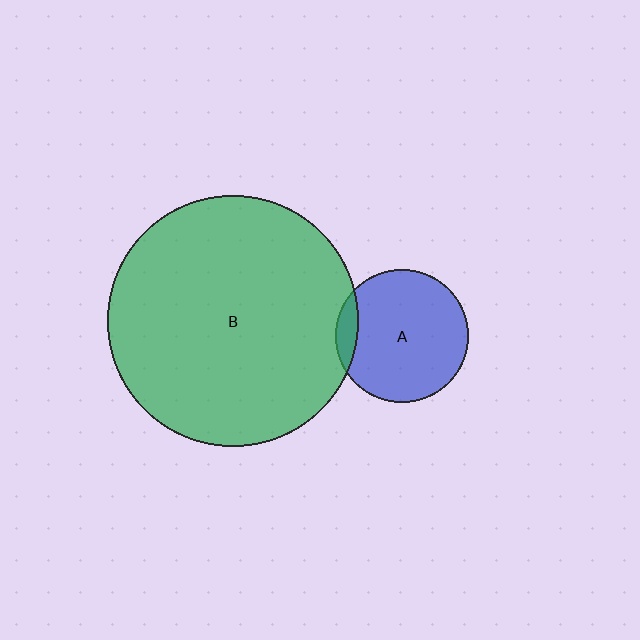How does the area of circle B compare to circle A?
Approximately 3.5 times.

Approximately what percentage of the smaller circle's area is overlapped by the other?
Approximately 10%.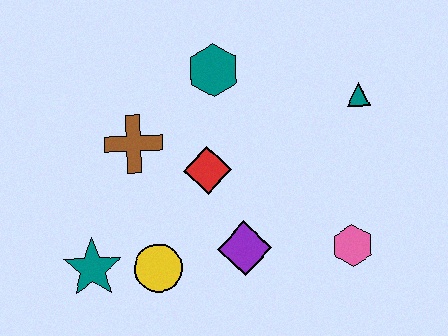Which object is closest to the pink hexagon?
The purple diamond is closest to the pink hexagon.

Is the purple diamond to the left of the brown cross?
No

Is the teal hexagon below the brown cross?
No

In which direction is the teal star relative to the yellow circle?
The teal star is to the left of the yellow circle.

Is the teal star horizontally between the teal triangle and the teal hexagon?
No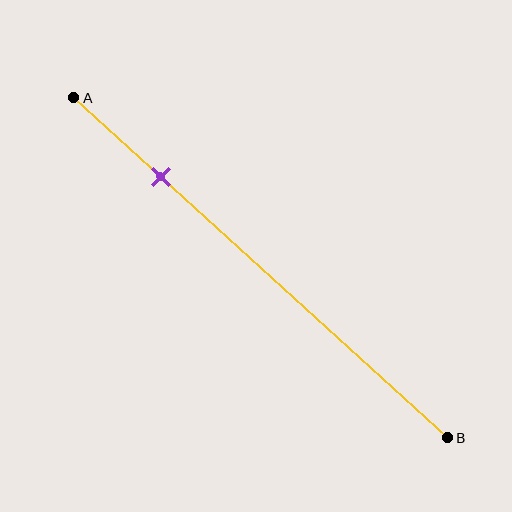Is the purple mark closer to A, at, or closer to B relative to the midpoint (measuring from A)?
The purple mark is closer to point A than the midpoint of segment AB.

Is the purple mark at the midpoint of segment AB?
No, the mark is at about 25% from A, not at the 50% midpoint.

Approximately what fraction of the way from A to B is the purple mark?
The purple mark is approximately 25% of the way from A to B.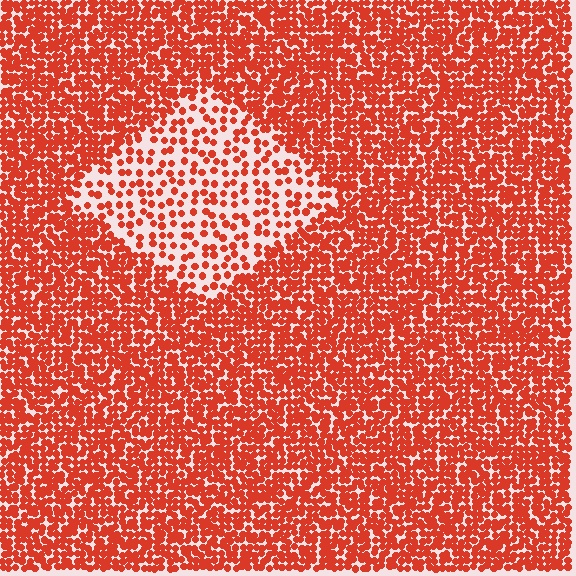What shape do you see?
I see a diamond.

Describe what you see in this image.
The image contains small red elements arranged at two different densities. A diamond-shaped region is visible where the elements are less densely packed than the surrounding area.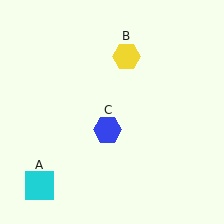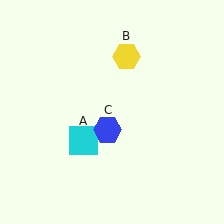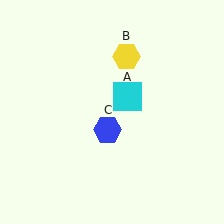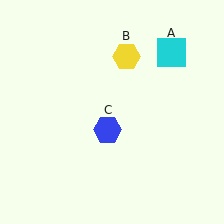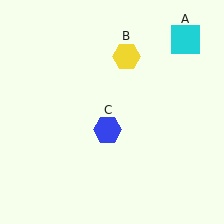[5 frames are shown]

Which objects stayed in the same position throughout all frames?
Yellow hexagon (object B) and blue hexagon (object C) remained stationary.